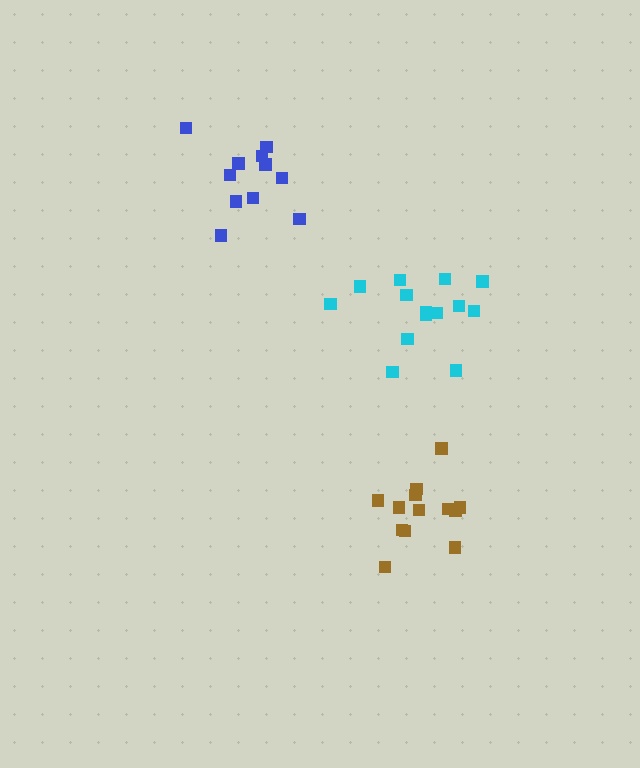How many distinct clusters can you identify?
There are 3 distinct clusters.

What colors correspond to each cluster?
The clusters are colored: cyan, blue, brown.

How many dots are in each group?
Group 1: 14 dots, Group 2: 11 dots, Group 3: 13 dots (38 total).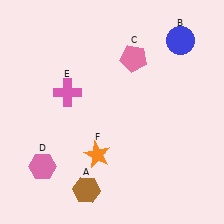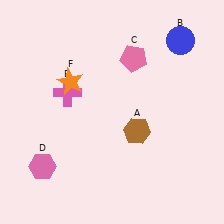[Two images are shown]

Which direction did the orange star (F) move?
The orange star (F) moved up.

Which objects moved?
The objects that moved are: the brown hexagon (A), the orange star (F).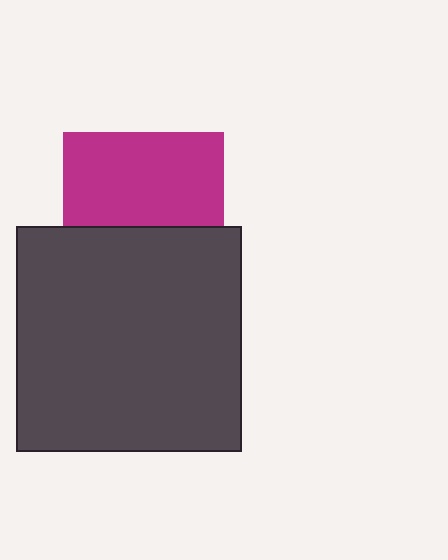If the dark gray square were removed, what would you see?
You would see the complete magenta square.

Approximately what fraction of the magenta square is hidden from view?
Roughly 42% of the magenta square is hidden behind the dark gray square.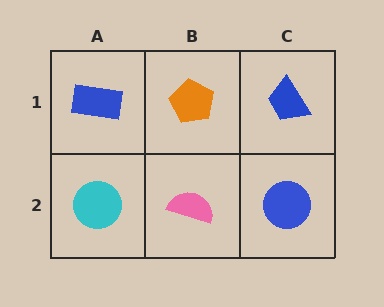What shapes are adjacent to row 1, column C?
A blue circle (row 2, column C), an orange pentagon (row 1, column B).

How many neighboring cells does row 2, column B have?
3.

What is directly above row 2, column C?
A blue trapezoid.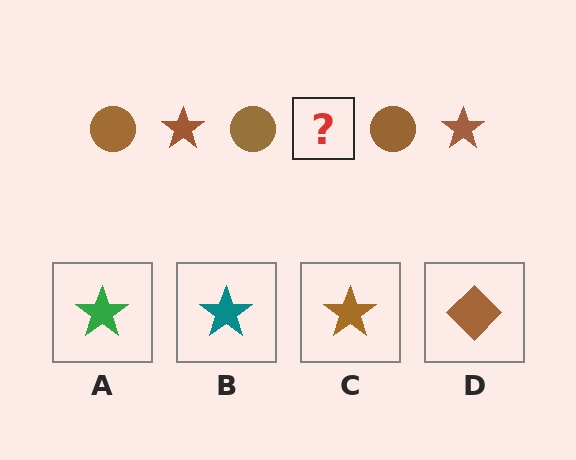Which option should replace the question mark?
Option C.